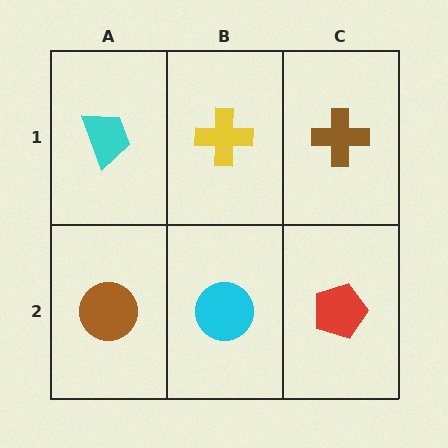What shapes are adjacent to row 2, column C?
A brown cross (row 1, column C), a cyan circle (row 2, column B).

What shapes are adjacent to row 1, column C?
A red pentagon (row 2, column C), a yellow cross (row 1, column B).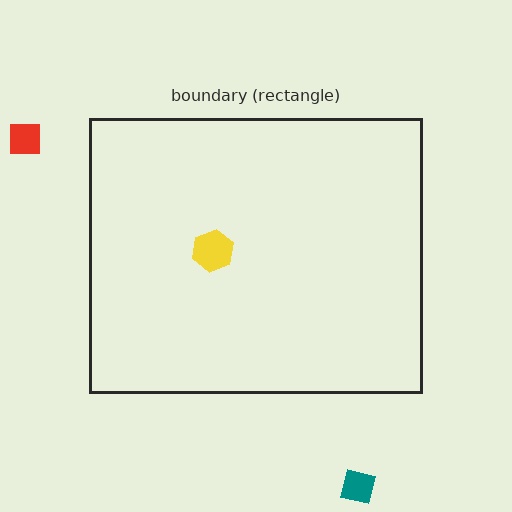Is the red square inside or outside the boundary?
Outside.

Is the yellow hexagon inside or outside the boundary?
Inside.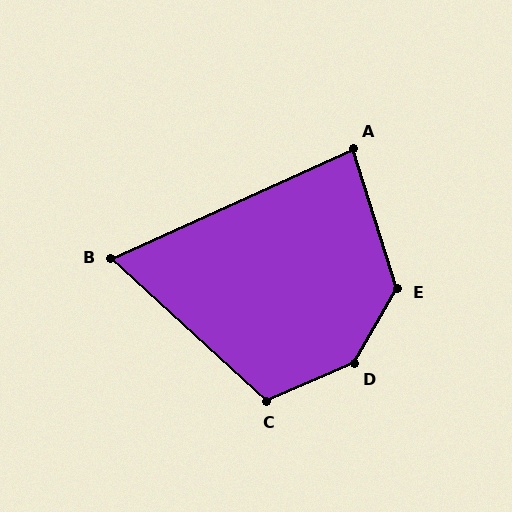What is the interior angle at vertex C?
Approximately 114 degrees (obtuse).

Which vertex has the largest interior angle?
D, at approximately 144 degrees.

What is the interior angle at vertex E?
Approximately 132 degrees (obtuse).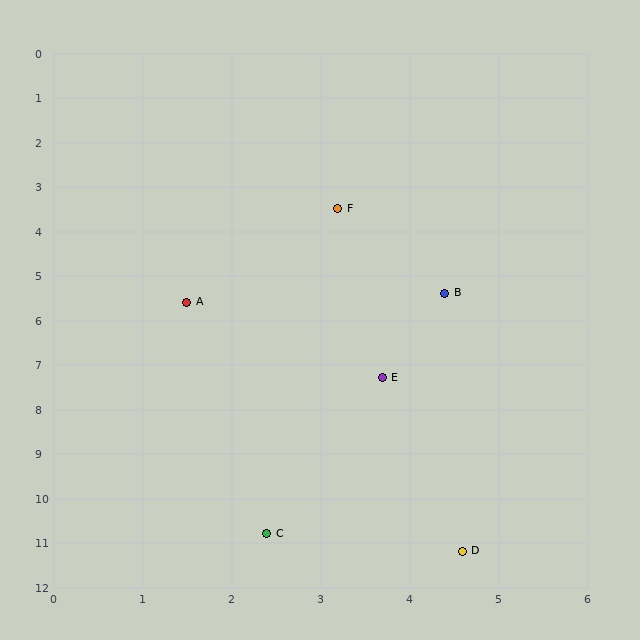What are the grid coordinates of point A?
Point A is at approximately (1.5, 5.6).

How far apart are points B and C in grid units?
Points B and C are about 5.8 grid units apart.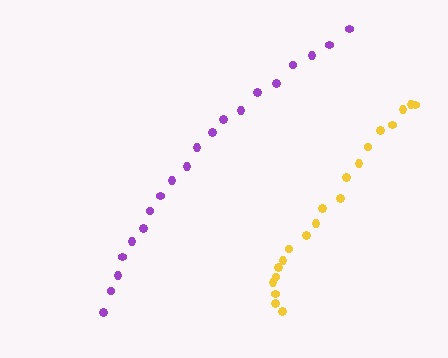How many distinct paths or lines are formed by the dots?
There are 2 distinct paths.